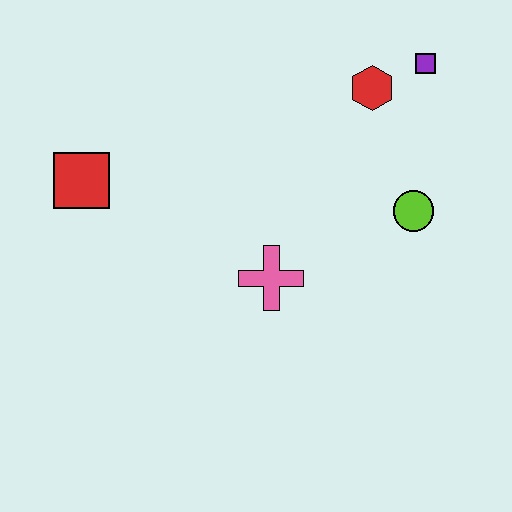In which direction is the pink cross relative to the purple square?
The pink cross is below the purple square.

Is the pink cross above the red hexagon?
No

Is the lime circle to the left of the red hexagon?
No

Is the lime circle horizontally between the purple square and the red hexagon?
Yes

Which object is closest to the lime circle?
The red hexagon is closest to the lime circle.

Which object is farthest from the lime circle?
The red square is farthest from the lime circle.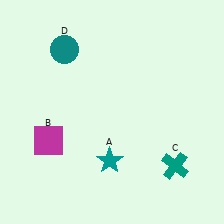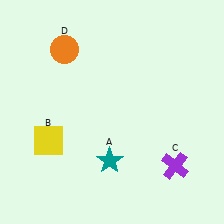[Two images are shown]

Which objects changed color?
B changed from magenta to yellow. C changed from teal to purple. D changed from teal to orange.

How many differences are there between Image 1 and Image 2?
There are 3 differences between the two images.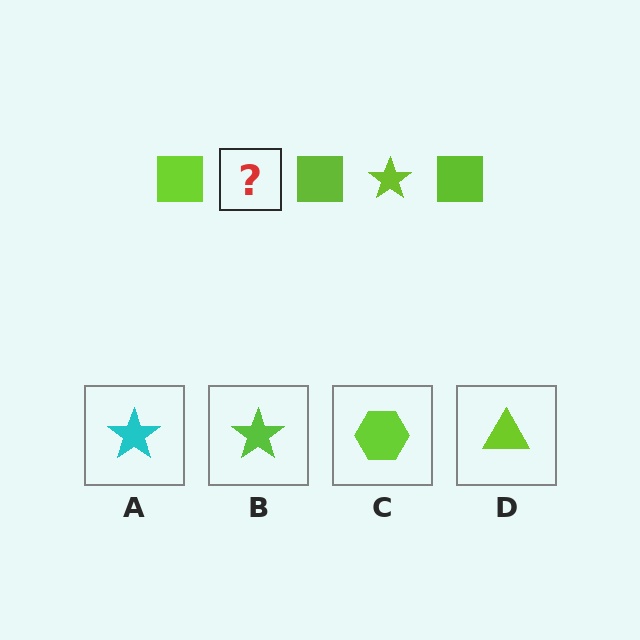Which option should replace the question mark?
Option B.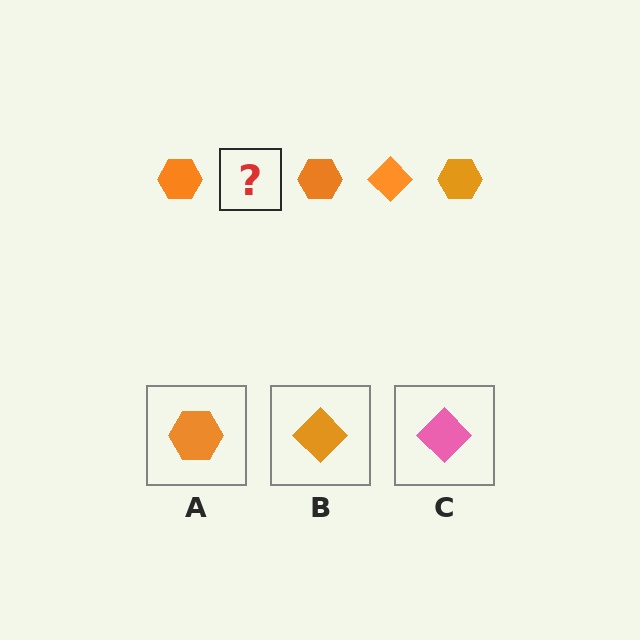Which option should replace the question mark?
Option B.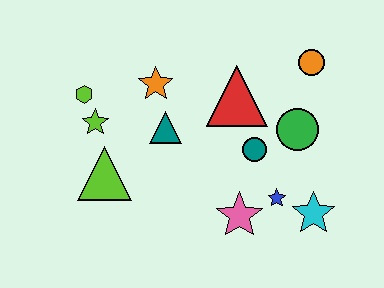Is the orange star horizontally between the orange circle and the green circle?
No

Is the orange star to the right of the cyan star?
No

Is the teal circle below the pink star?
No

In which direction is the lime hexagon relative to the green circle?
The lime hexagon is to the left of the green circle.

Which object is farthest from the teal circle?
The lime hexagon is farthest from the teal circle.